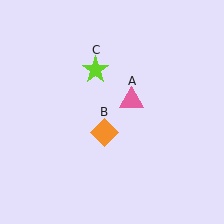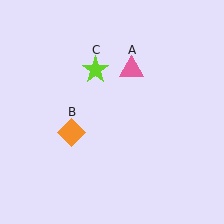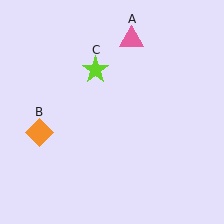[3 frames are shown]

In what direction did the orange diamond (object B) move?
The orange diamond (object B) moved left.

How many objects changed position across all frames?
2 objects changed position: pink triangle (object A), orange diamond (object B).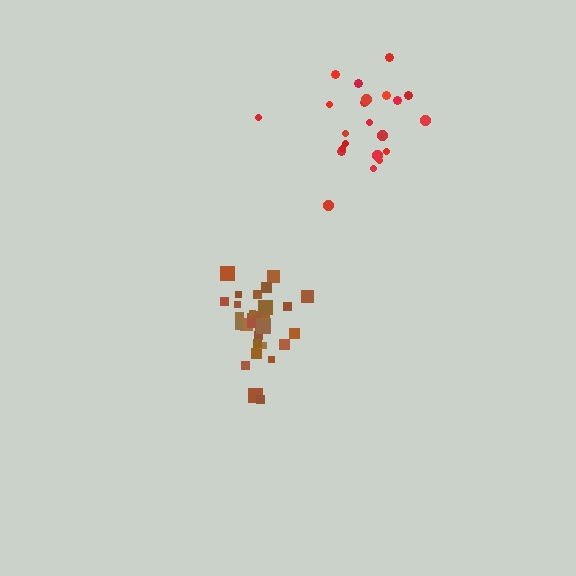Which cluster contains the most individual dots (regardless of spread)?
Brown (32).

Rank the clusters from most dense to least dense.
brown, red.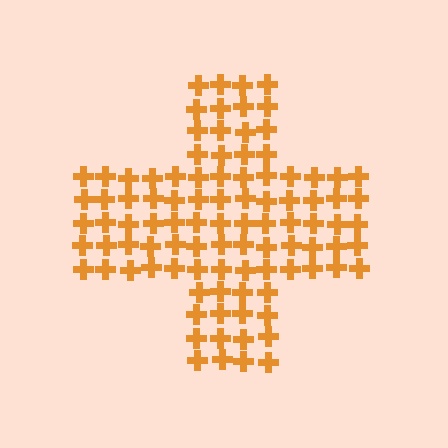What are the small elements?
The small elements are crosses.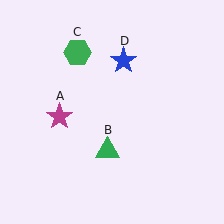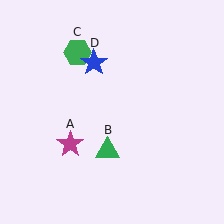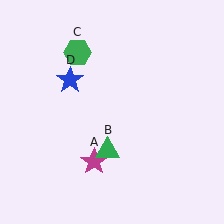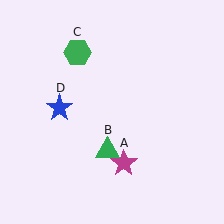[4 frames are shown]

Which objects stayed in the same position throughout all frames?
Green triangle (object B) and green hexagon (object C) remained stationary.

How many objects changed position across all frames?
2 objects changed position: magenta star (object A), blue star (object D).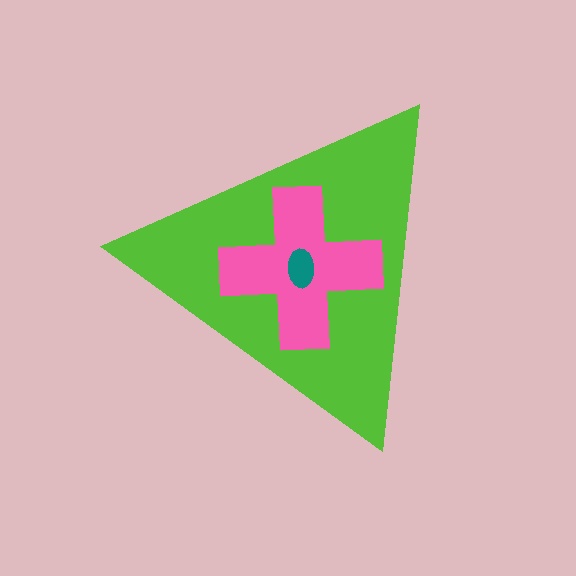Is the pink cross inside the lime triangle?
Yes.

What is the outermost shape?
The lime triangle.